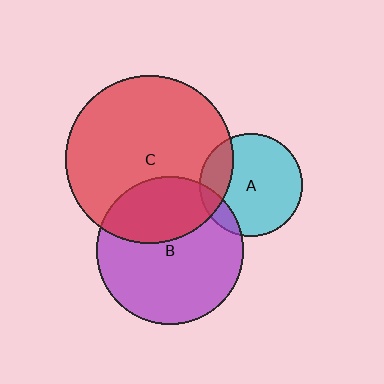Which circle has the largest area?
Circle C (red).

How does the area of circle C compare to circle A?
Approximately 2.6 times.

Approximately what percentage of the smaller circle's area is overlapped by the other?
Approximately 35%.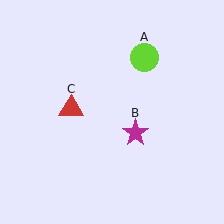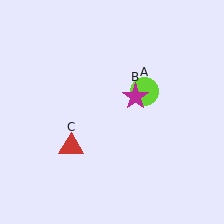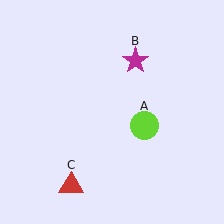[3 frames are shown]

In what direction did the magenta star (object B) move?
The magenta star (object B) moved up.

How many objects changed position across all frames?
3 objects changed position: lime circle (object A), magenta star (object B), red triangle (object C).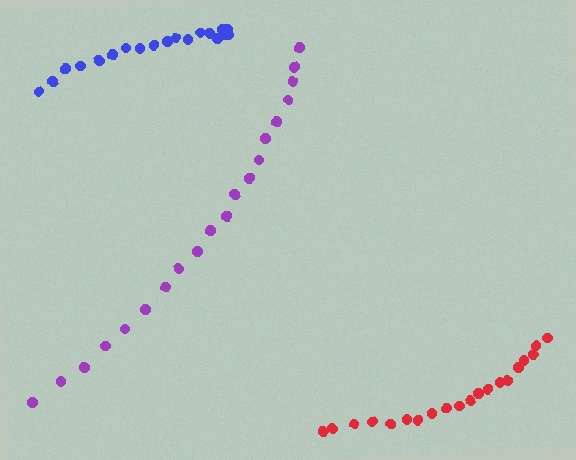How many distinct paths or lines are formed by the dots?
There are 3 distinct paths.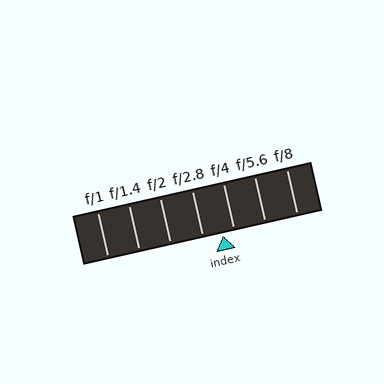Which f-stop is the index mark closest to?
The index mark is closest to f/4.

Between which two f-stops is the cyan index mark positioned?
The index mark is between f/2.8 and f/4.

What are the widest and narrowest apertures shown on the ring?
The widest aperture shown is f/1 and the narrowest is f/8.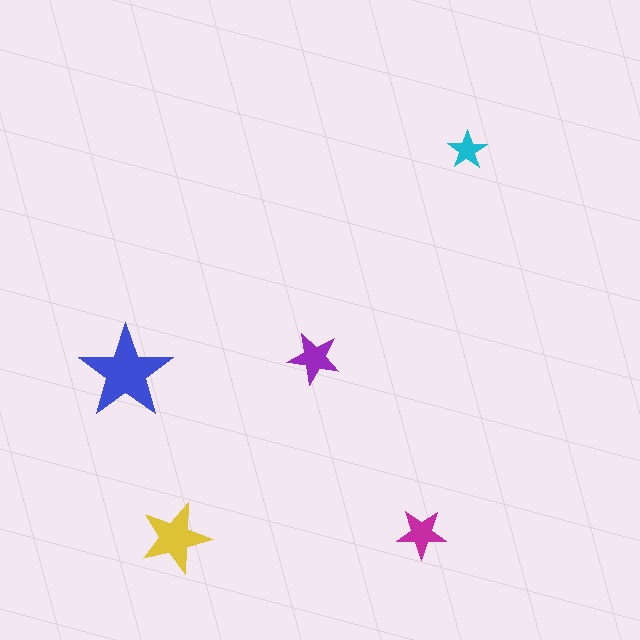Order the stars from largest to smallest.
the blue one, the yellow one, the purple one, the magenta one, the cyan one.